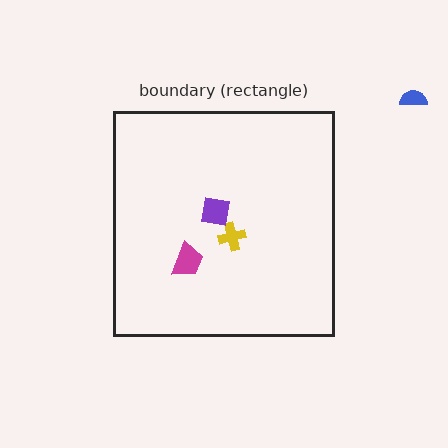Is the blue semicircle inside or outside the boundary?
Outside.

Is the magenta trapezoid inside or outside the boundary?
Inside.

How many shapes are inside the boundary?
3 inside, 1 outside.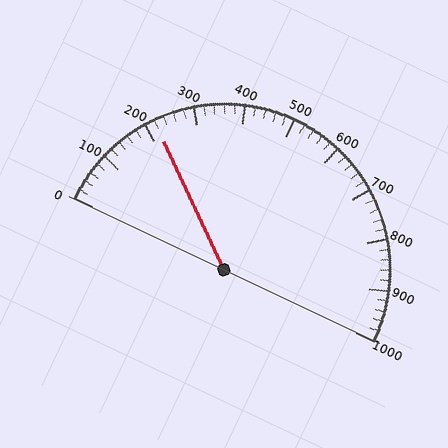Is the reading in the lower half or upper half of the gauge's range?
The reading is in the lower half of the range (0 to 1000).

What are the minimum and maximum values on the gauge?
The gauge ranges from 0 to 1000.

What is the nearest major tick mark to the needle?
The nearest major tick mark is 200.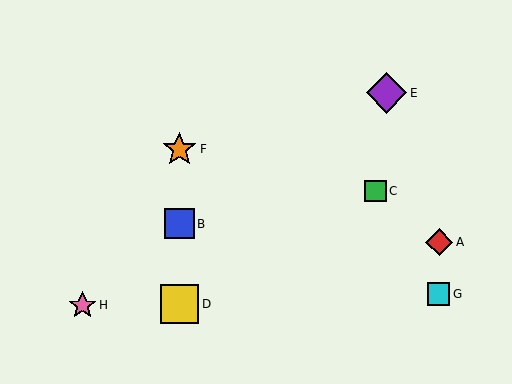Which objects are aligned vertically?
Objects B, D, F are aligned vertically.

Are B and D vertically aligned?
Yes, both are at x≈179.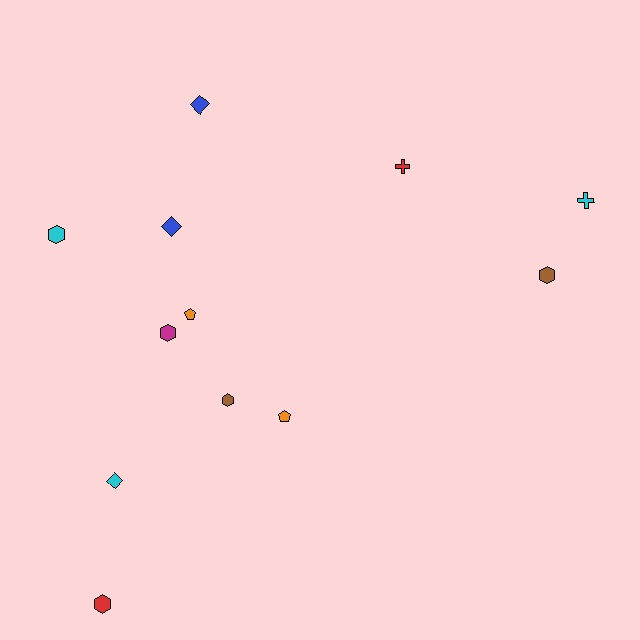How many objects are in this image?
There are 12 objects.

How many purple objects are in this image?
There are no purple objects.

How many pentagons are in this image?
There are 2 pentagons.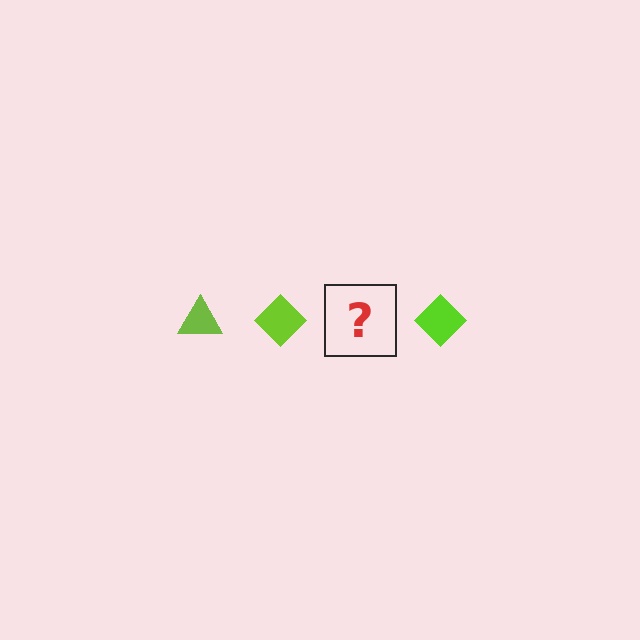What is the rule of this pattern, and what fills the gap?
The rule is that the pattern cycles through triangle, diamond shapes in lime. The gap should be filled with a lime triangle.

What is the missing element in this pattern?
The missing element is a lime triangle.